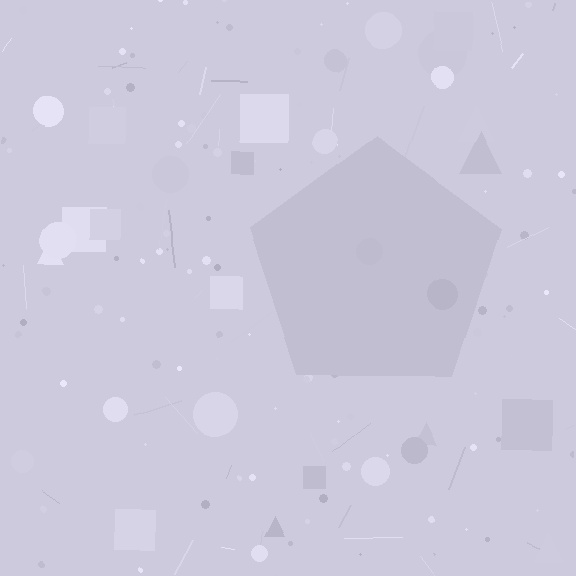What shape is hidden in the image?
A pentagon is hidden in the image.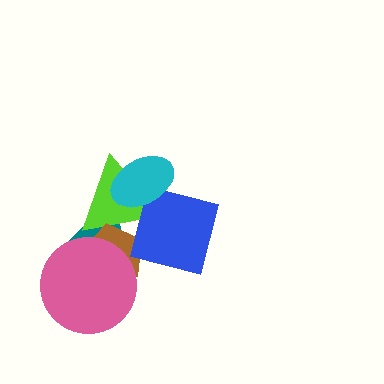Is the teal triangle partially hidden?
Yes, it is partially covered by another shape.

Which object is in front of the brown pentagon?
The pink circle is in front of the brown pentagon.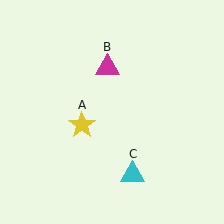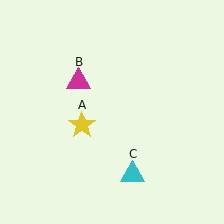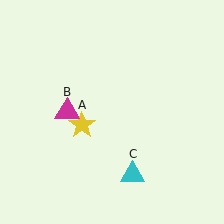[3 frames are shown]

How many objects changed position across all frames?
1 object changed position: magenta triangle (object B).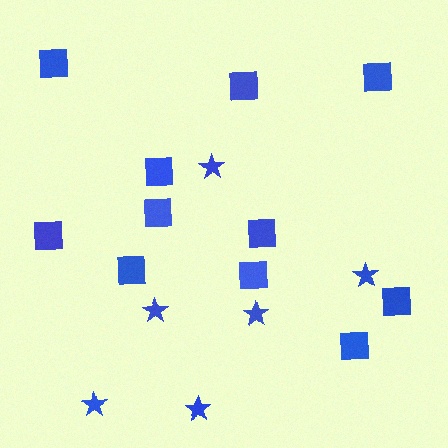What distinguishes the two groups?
There are 2 groups: one group of squares (11) and one group of stars (6).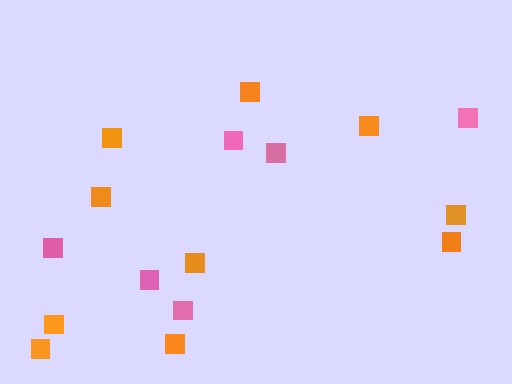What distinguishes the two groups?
There are 2 groups: one group of pink squares (6) and one group of orange squares (10).